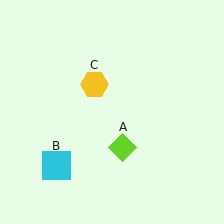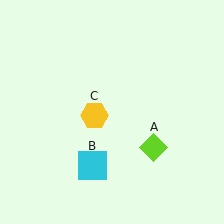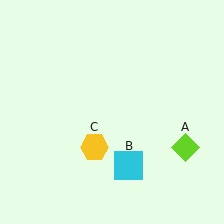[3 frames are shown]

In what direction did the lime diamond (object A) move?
The lime diamond (object A) moved right.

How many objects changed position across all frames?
3 objects changed position: lime diamond (object A), cyan square (object B), yellow hexagon (object C).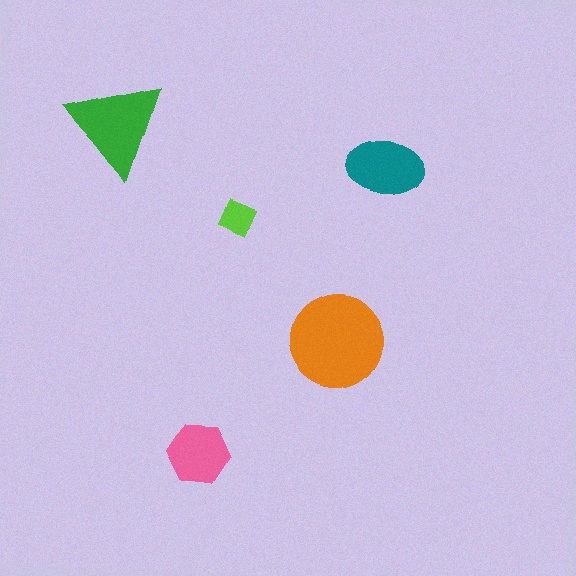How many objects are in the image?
There are 5 objects in the image.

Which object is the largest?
The orange circle.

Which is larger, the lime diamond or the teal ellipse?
The teal ellipse.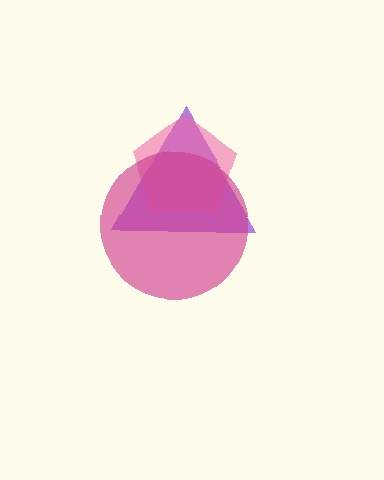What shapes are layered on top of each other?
The layered shapes are: a purple triangle, a pink pentagon, a magenta circle.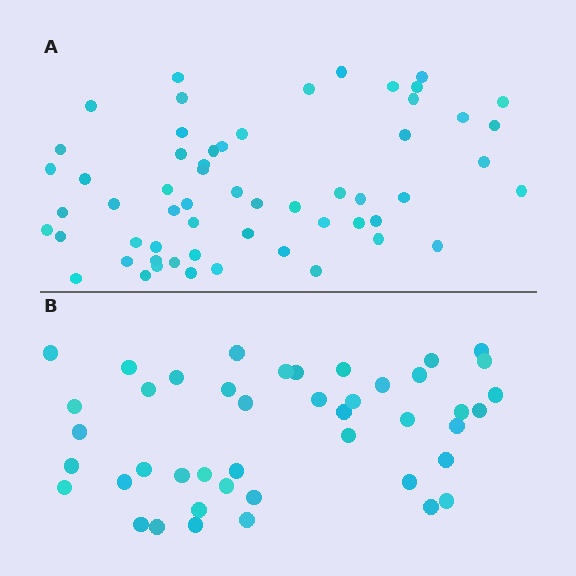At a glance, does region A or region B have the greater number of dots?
Region A (the top region) has more dots.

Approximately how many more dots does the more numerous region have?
Region A has approximately 15 more dots than region B.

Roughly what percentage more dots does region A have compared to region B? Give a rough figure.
About 30% more.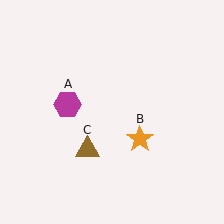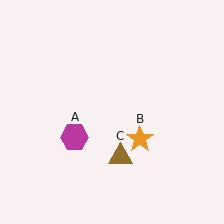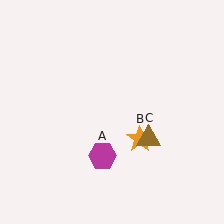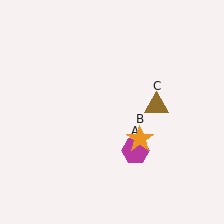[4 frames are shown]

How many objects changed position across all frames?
2 objects changed position: magenta hexagon (object A), brown triangle (object C).